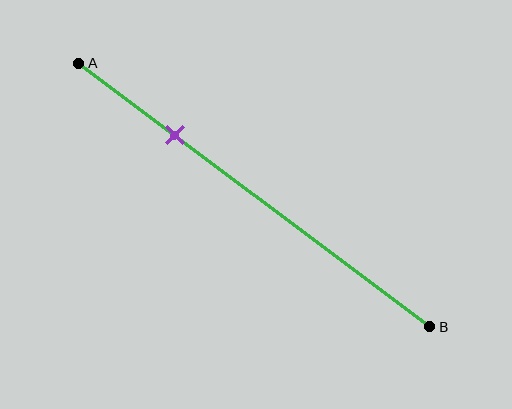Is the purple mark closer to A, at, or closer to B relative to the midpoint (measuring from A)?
The purple mark is closer to point A than the midpoint of segment AB.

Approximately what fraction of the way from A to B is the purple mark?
The purple mark is approximately 25% of the way from A to B.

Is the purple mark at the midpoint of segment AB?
No, the mark is at about 25% from A, not at the 50% midpoint.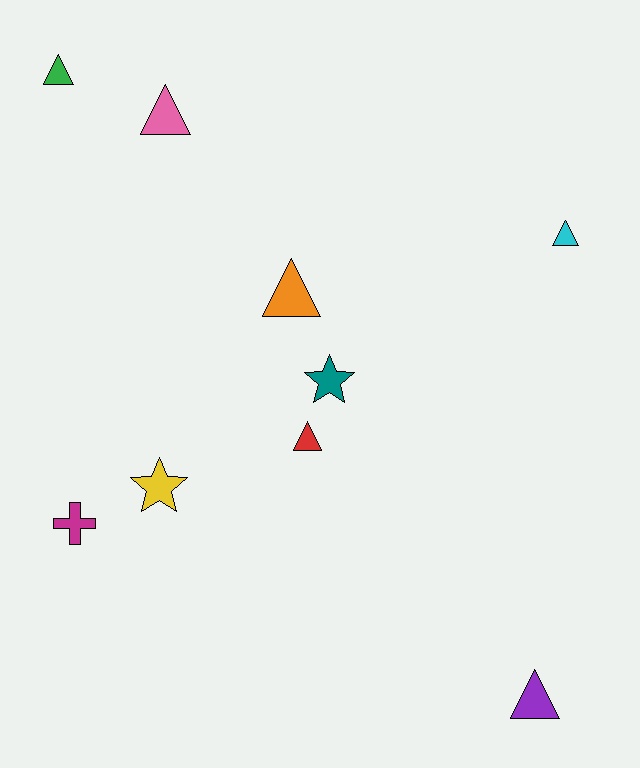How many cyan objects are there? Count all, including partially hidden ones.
There is 1 cyan object.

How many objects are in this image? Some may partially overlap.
There are 9 objects.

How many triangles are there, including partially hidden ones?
There are 6 triangles.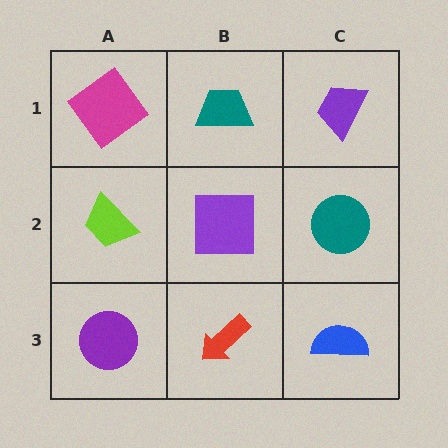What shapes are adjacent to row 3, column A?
A lime trapezoid (row 2, column A), a red arrow (row 3, column B).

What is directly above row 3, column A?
A lime trapezoid.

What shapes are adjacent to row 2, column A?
A magenta diamond (row 1, column A), a purple circle (row 3, column A), a purple square (row 2, column B).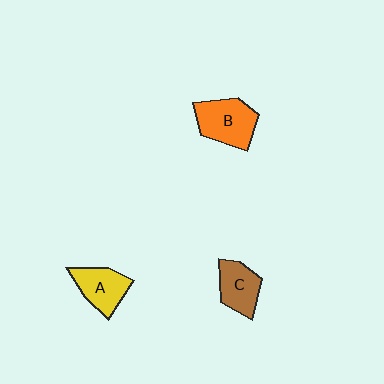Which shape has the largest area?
Shape B (orange).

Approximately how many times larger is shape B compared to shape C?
Approximately 1.3 times.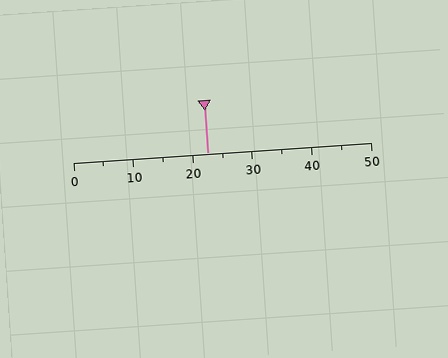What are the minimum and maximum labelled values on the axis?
The axis runs from 0 to 50.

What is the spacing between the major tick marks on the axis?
The major ticks are spaced 10 apart.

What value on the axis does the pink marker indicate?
The marker indicates approximately 22.5.